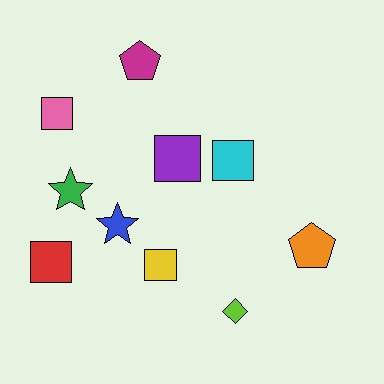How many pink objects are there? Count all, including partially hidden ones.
There is 1 pink object.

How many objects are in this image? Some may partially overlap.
There are 10 objects.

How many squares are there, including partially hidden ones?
There are 5 squares.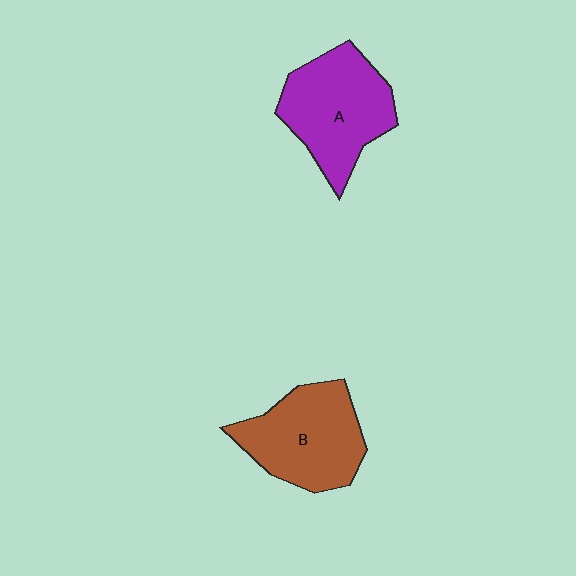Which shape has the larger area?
Shape A (purple).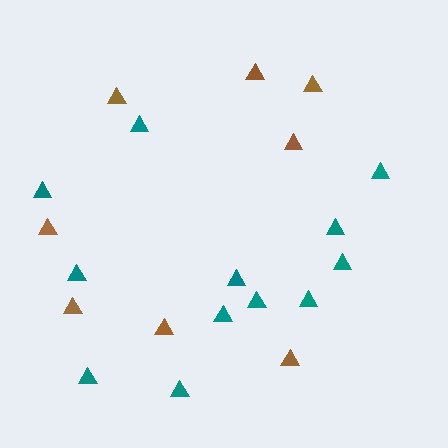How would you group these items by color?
There are 2 groups: one group of brown triangles (8) and one group of teal triangles (12).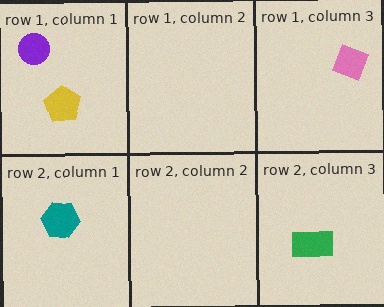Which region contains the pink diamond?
The row 1, column 3 region.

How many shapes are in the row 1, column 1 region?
2.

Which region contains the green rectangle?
The row 2, column 3 region.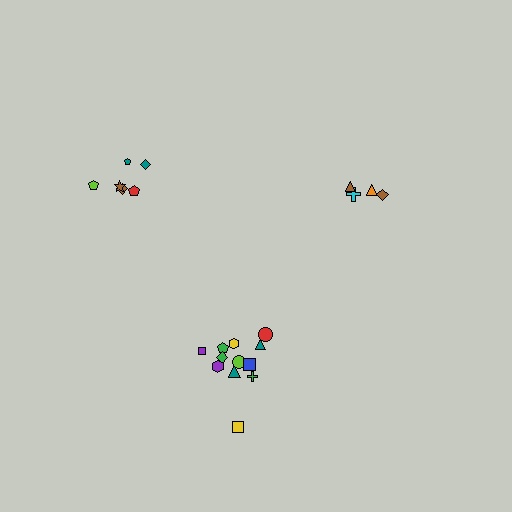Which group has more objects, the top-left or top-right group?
The top-left group.